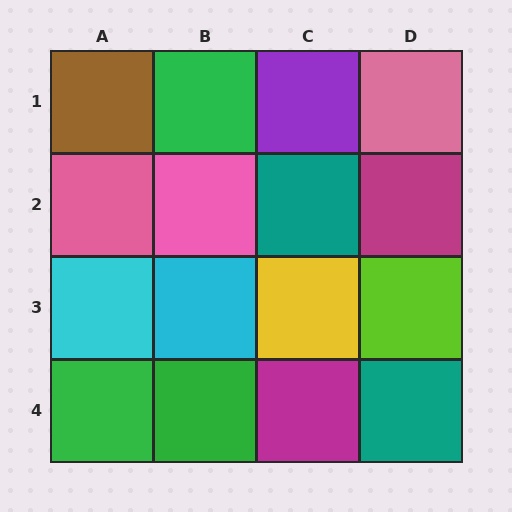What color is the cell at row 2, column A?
Pink.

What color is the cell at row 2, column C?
Teal.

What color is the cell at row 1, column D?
Pink.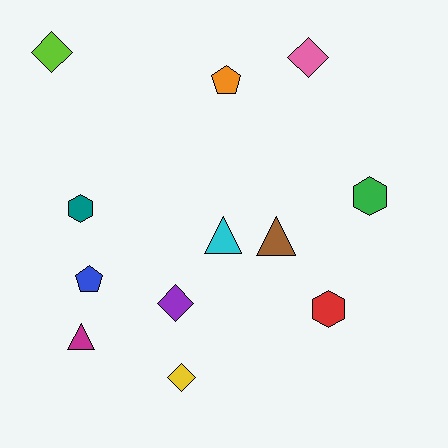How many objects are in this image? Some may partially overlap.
There are 12 objects.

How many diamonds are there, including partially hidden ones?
There are 4 diamonds.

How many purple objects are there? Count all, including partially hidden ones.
There is 1 purple object.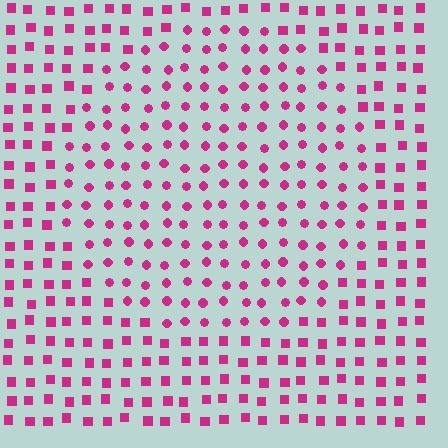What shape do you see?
I see a circle.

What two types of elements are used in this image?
The image uses circles inside the circle region and squares outside it.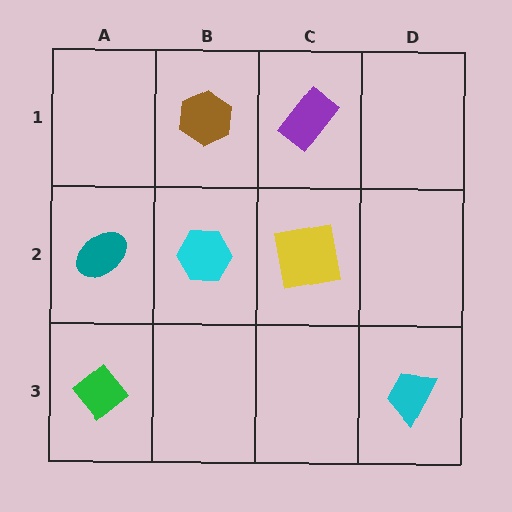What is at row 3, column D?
A cyan trapezoid.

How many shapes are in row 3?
2 shapes.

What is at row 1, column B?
A brown hexagon.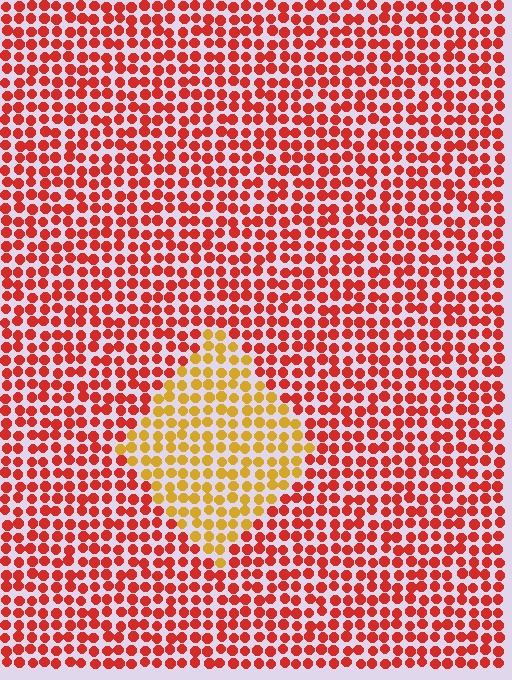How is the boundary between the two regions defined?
The boundary is defined purely by a slight shift in hue (about 43 degrees). Spacing, size, and orientation are identical on both sides.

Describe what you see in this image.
The image is filled with small red elements in a uniform arrangement. A diamond-shaped region is visible where the elements are tinted to a slightly different hue, forming a subtle color boundary.